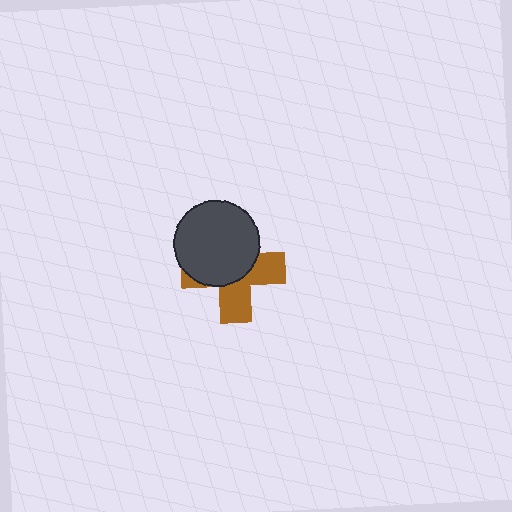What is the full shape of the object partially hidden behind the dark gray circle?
The partially hidden object is a brown cross.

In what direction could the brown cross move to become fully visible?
The brown cross could move toward the lower-right. That would shift it out from behind the dark gray circle entirely.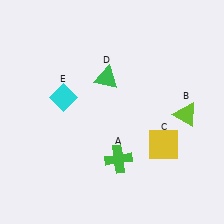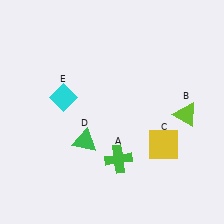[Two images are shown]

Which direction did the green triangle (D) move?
The green triangle (D) moved down.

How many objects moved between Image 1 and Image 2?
1 object moved between the two images.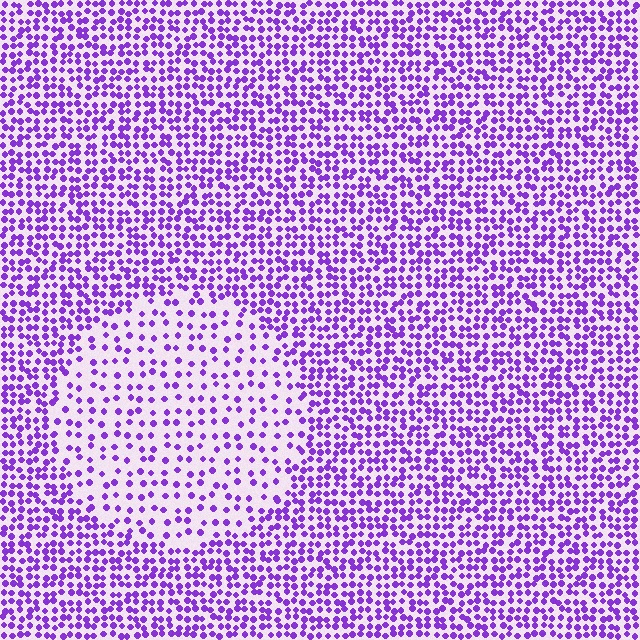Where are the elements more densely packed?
The elements are more densely packed outside the circle boundary.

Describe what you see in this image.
The image contains small purple elements arranged at two different densities. A circle-shaped region is visible where the elements are less densely packed than the surrounding area.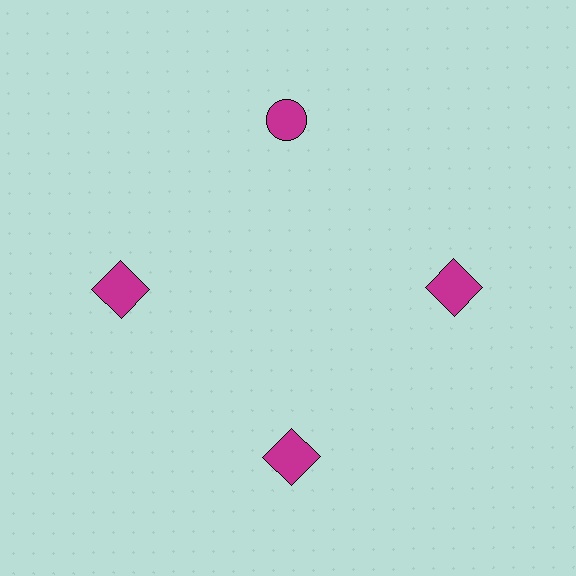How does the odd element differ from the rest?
It has a different shape: circle instead of square.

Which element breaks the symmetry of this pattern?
The magenta circle at roughly the 12 o'clock position breaks the symmetry. All other shapes are magenta squares.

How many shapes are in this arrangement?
There are 4 shapes arranged in a ring pattern.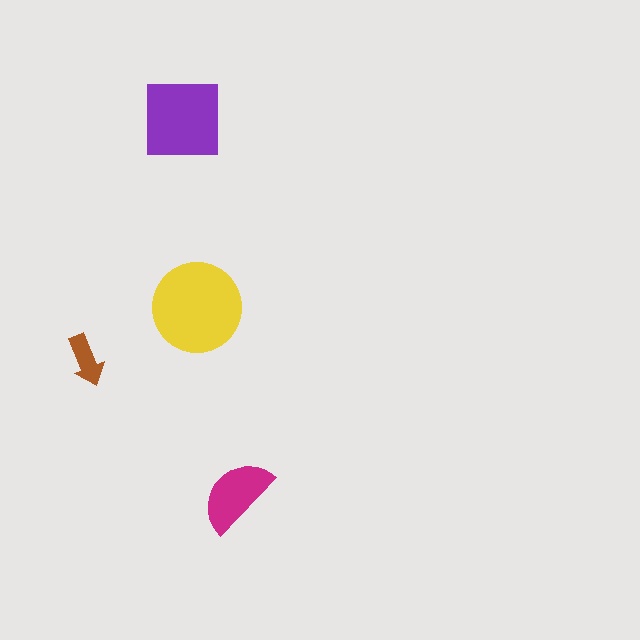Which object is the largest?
The yellow circle.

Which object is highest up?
The purple square is topmost.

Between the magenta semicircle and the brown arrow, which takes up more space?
The magenta semicircle.